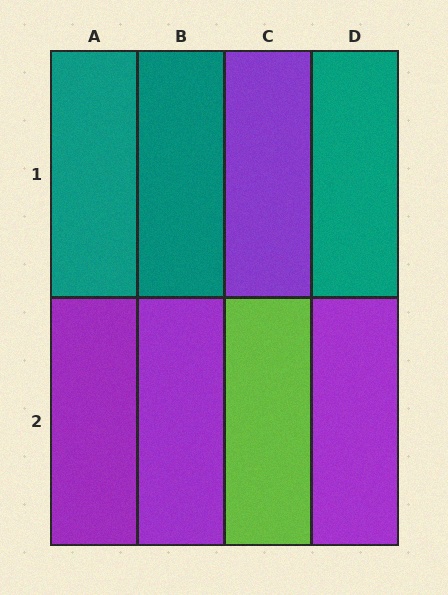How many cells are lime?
1 cell is lime.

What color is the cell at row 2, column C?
Lime.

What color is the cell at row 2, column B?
Purple.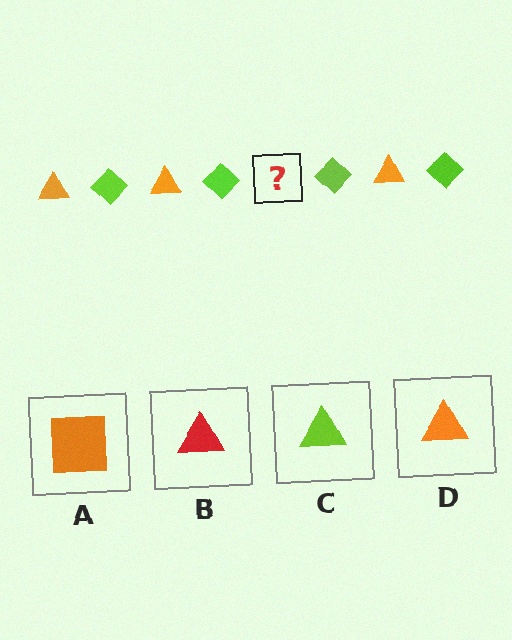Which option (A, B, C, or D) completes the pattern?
D.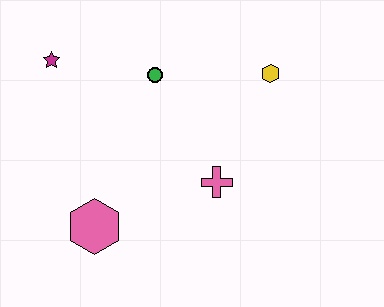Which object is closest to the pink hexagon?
The pink cross is closest to the pink hexagon.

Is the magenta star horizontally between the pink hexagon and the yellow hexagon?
No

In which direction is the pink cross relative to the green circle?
The pink cross is below the green circle.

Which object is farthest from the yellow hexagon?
The pink hexagon is farthest from the yellow hexagon.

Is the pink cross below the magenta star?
Yes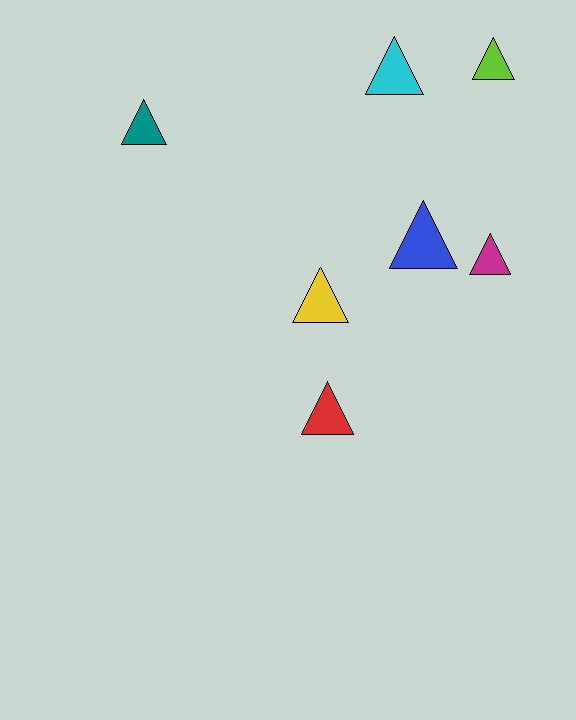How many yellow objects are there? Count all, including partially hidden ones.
There is 1 yellow object.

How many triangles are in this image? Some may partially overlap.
There are 7 triangles.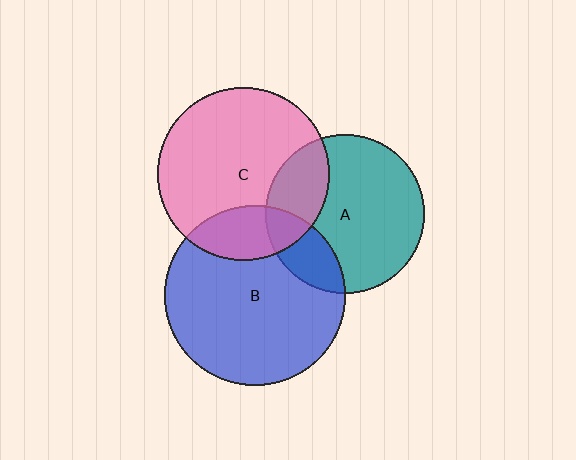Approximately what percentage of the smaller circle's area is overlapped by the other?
Approximately 20%.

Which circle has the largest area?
Circle B (blue).